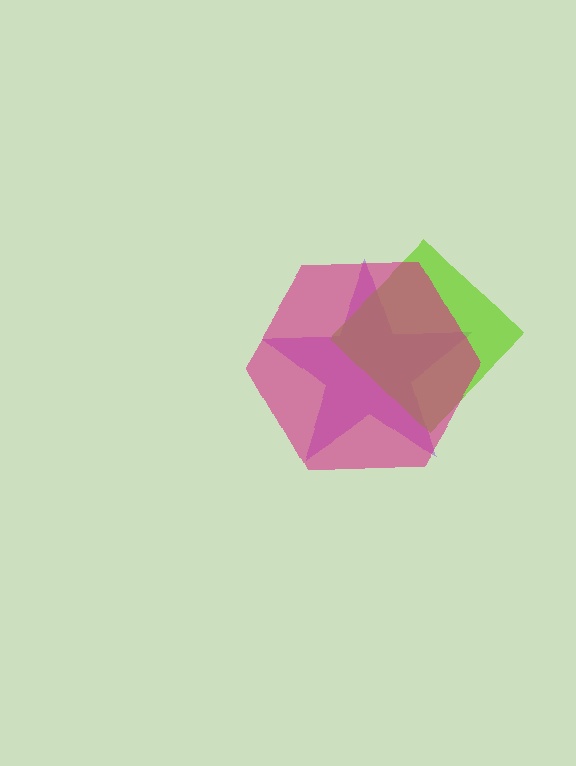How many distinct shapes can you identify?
There are 3 distinct shapes: a purple star, a lime diamond, a magenta hexagon.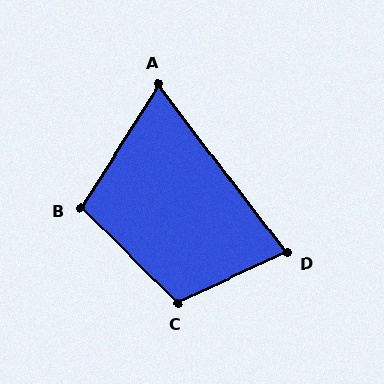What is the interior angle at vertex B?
Approximately 102 degrees (obtuse).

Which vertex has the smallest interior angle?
A, at approximately 70 degrees.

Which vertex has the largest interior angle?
C, at approximately 110 degrees.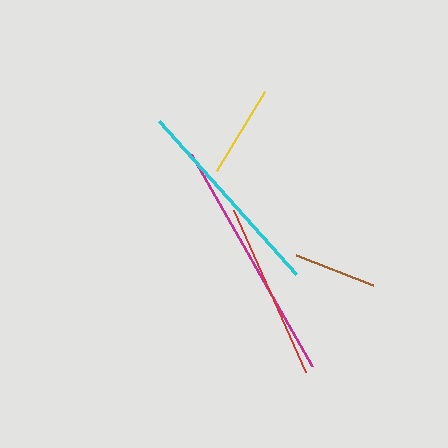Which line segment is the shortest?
The brown line is the shortest at approximately 83 pixels.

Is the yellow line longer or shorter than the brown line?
The yellow line is longer than the brown line.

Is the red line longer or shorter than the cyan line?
The cyan line is longer than the red line.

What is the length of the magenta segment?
The magenta segment is approximately 244 pixels long.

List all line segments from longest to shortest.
From longest to shortest: magenta, cyan, red, yellow, brown.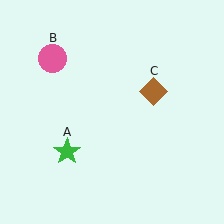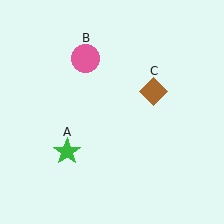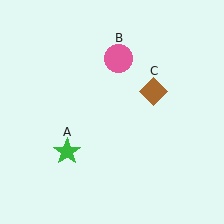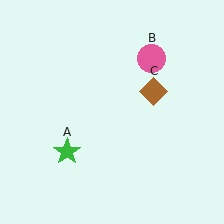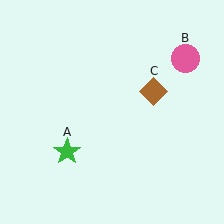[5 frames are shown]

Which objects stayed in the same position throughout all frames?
Green star (object A) and brown diamond (object C) remained stationary.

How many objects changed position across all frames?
1 object changed position: pink circle (object B).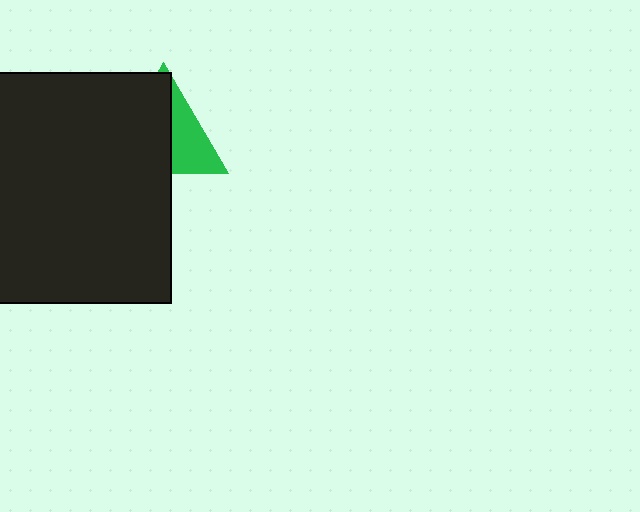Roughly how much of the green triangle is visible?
A small part of it is visible (roughly 40%).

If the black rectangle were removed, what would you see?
You would see the complete green triangle.